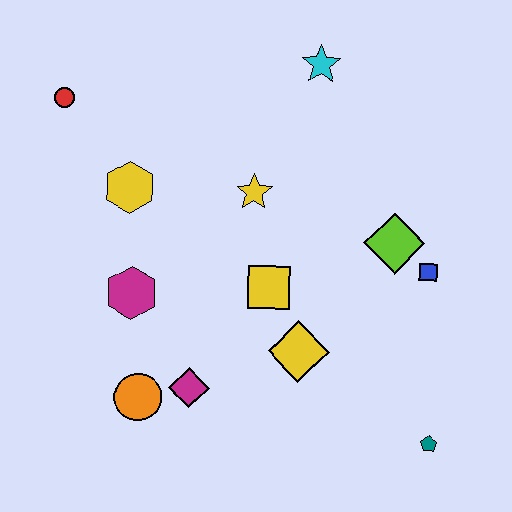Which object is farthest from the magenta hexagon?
The teal pentagon is farthest from the magenta hexagon.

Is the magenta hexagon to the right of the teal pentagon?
No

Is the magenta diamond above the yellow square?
No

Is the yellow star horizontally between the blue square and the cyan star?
No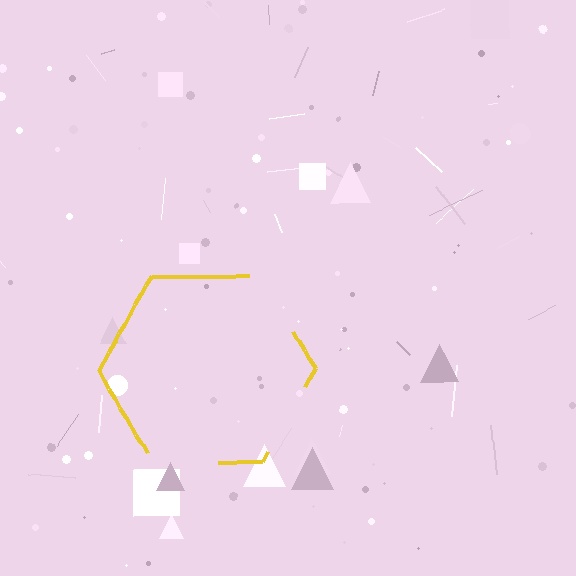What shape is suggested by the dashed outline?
The dashed outline suggests a hexagon.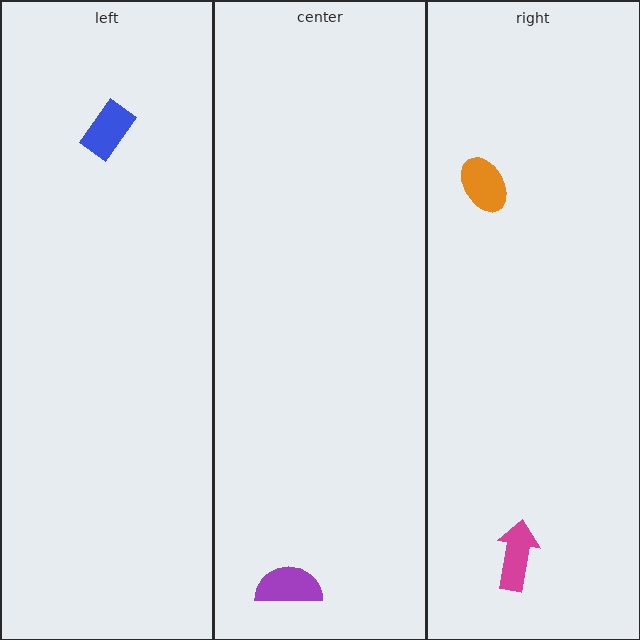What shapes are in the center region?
The purple semicircle.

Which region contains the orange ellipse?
The right region.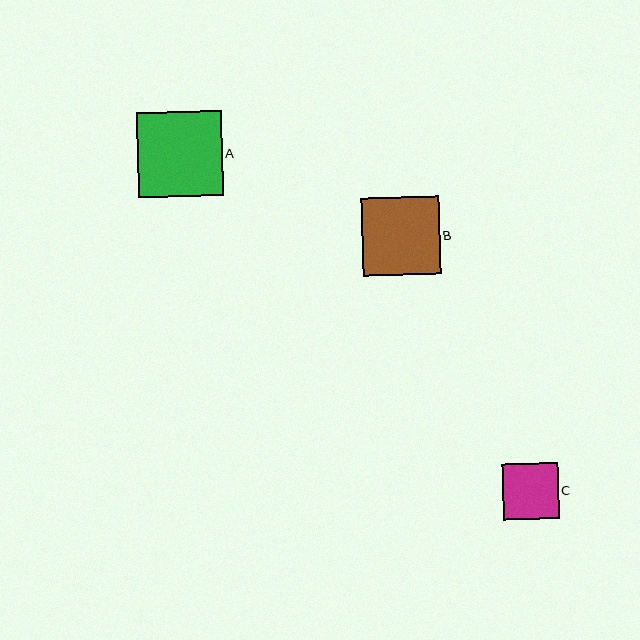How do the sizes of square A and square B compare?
Square A and square B are approximately the same size.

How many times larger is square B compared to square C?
Square B is approximately 1.4 times the size of square C.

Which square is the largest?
Square A is the largest with a size of approximately 85 pixels.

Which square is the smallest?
Square C is the smallest with a size of approximately 56 pixels.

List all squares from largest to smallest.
From largest to smallest: A, B, C.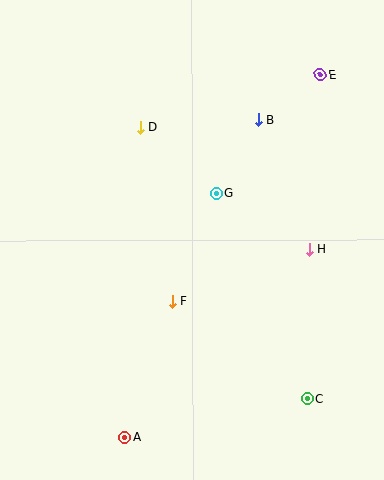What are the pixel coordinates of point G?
Point G is at (216, 193).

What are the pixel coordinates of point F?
Point F is at (172, 301).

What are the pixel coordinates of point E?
Point E is at (320, 74).